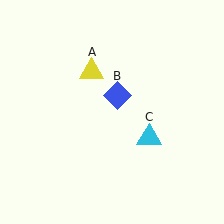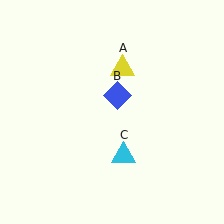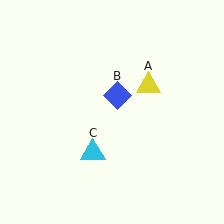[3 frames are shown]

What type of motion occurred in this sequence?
The yellow triangle (object A), cyan triangle (object C) rotated clockwise around the center of the scene.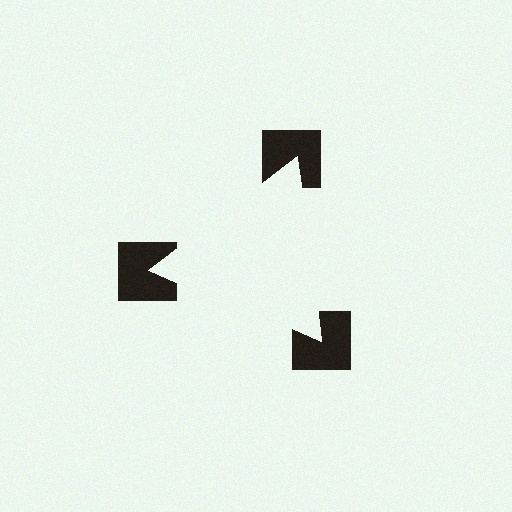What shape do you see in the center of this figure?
An illusory triangle — its edges are inferred from the aligned wedge cuts in the notched squares, not physically drawn.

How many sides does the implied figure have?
3 sides.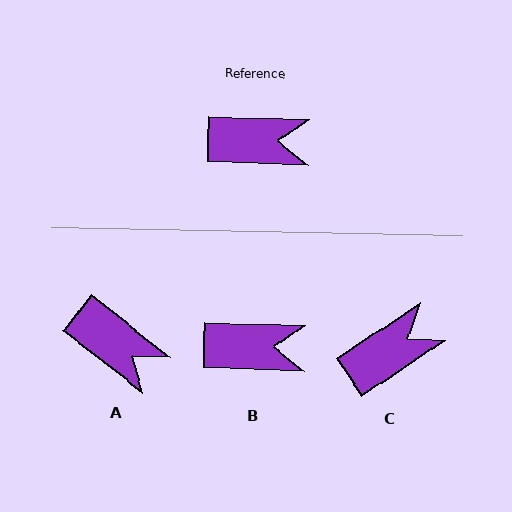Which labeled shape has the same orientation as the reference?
B.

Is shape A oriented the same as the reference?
No, it is off by about 36 degrees.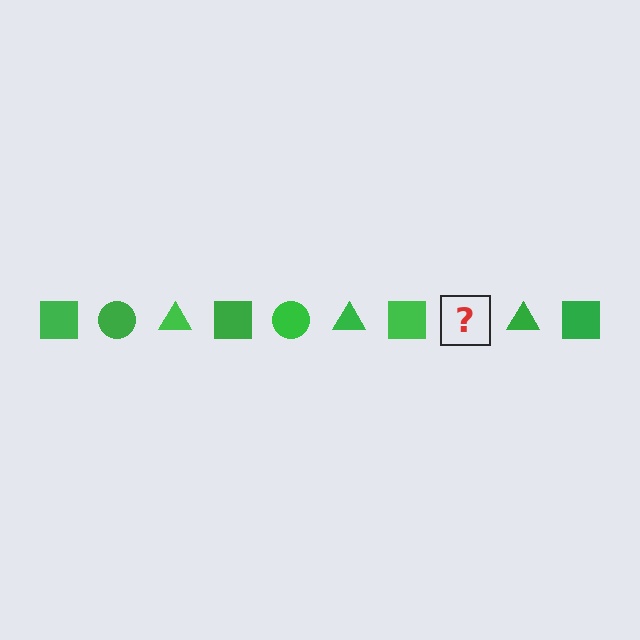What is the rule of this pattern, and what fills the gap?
The rule is that the pattern cycles through square, circle, triangle shapes in green. The gap should be filled with a green circle.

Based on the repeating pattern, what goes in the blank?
The blank should be a green circle.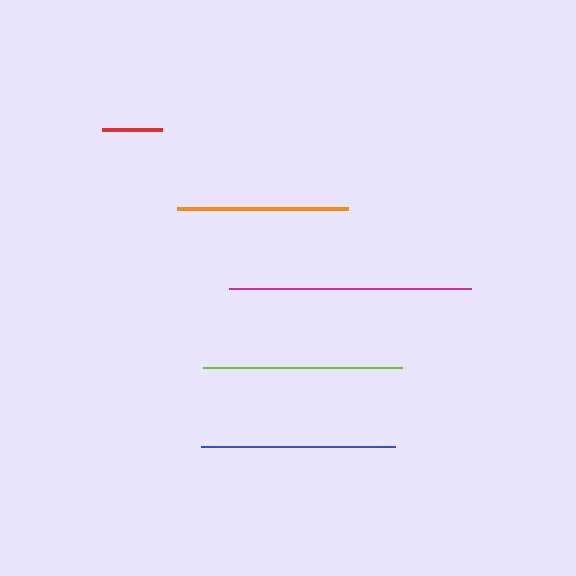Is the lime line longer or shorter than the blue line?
The lime line is longer than the blue line.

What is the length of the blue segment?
The blue segment is approximately 194 pixels long.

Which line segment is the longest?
The magenta line is the longest at approximately 242 pixels.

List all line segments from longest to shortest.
From longest to shortest: magenta, lime, blue, orange, red.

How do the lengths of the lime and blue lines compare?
The lime and blue lines are approximately the same length.